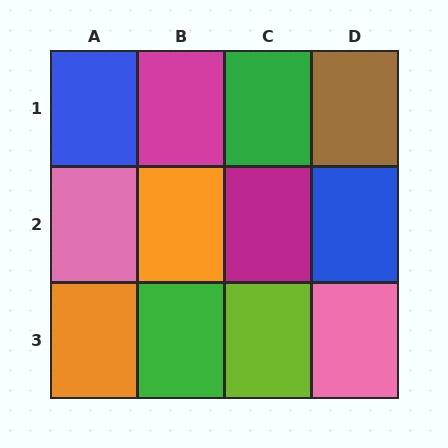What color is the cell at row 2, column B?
Orange.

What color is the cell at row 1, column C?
Green.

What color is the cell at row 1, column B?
Magenta.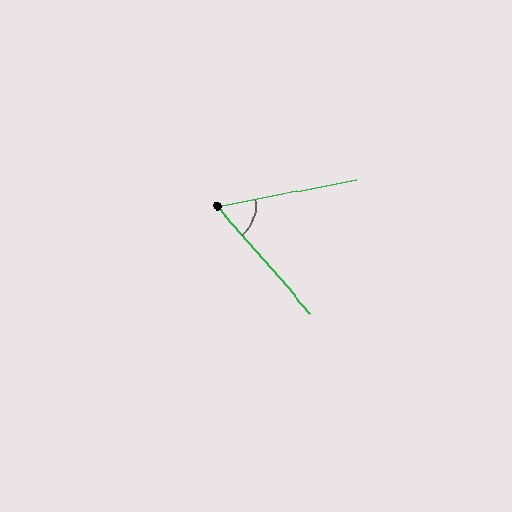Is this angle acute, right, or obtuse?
It is acute.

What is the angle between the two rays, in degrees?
Approximately 60 degrees.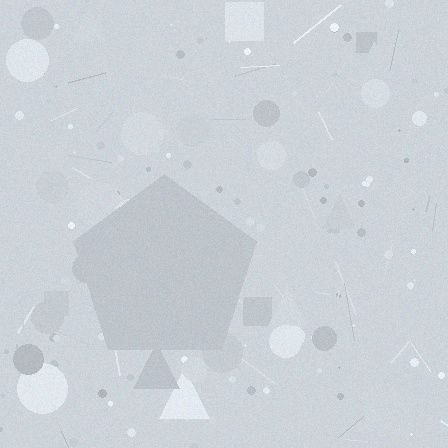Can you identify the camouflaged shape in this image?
The camouflaged shape is a pentagon.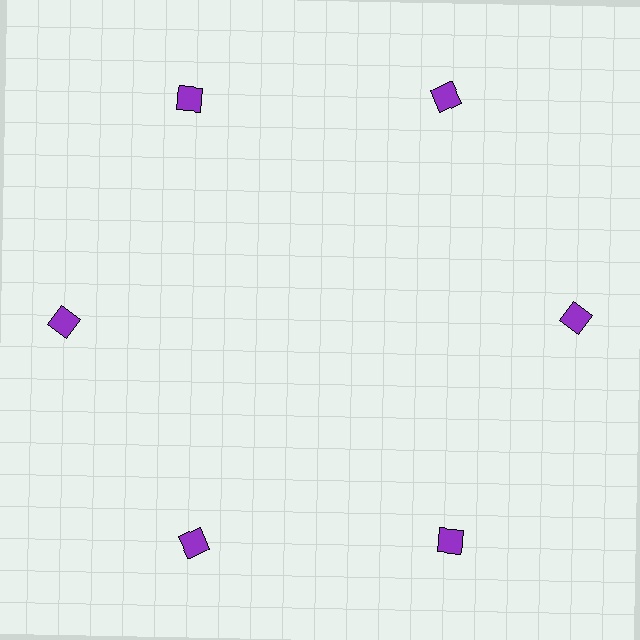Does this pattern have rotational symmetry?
Yes, this pattern has 6-fold rotational symmetry. It looks the same after rotating 60 degrees around the center.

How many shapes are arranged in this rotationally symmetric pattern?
There are 6 shapes, arranged in 6 groups of 1.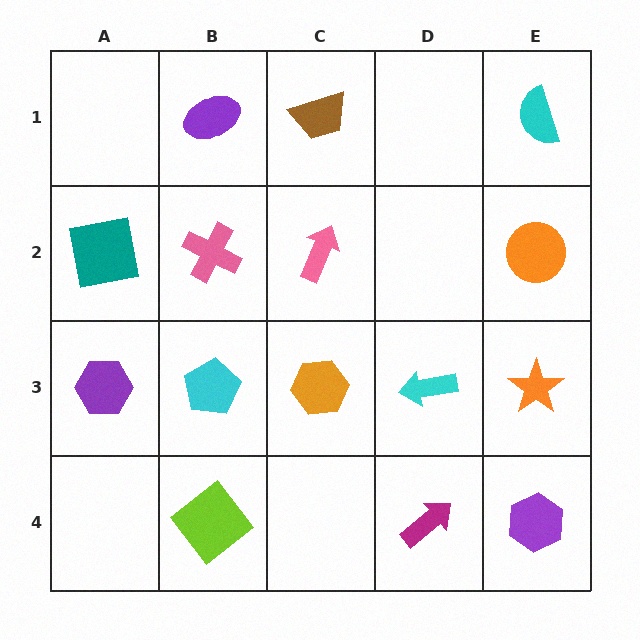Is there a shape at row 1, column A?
No, that cell is empty.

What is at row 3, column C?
An orange hexagon.